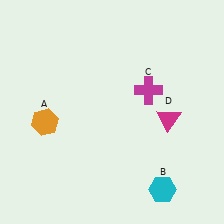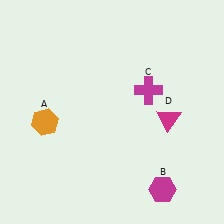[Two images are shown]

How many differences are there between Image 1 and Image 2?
There is 1 difference between the two images.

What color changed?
The hexagon (B) changed from cyan in Image 1 to magenta in Image 2.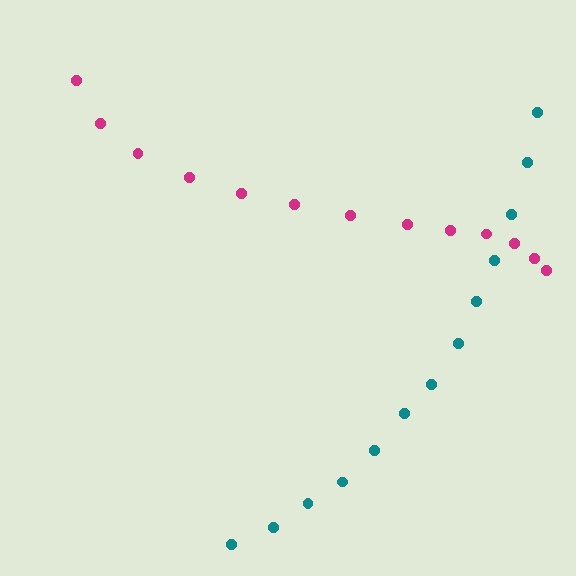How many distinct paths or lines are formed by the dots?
There are 2 distinct paths.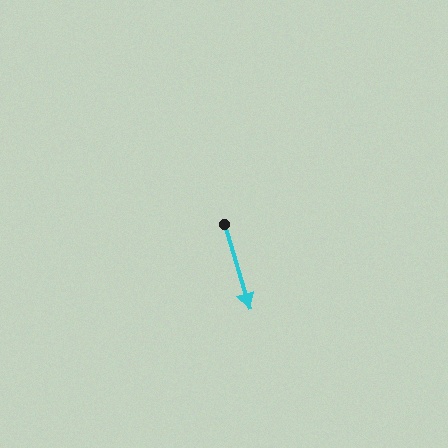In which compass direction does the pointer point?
South.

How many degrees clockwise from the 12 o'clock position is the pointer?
Approximately 163 degrees.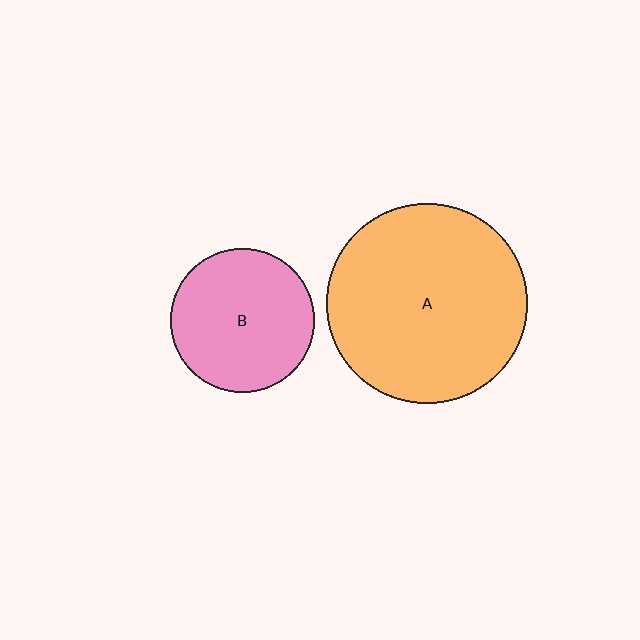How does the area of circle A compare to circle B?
Approximately 1.9 times.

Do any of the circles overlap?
No, none of the circles overlap.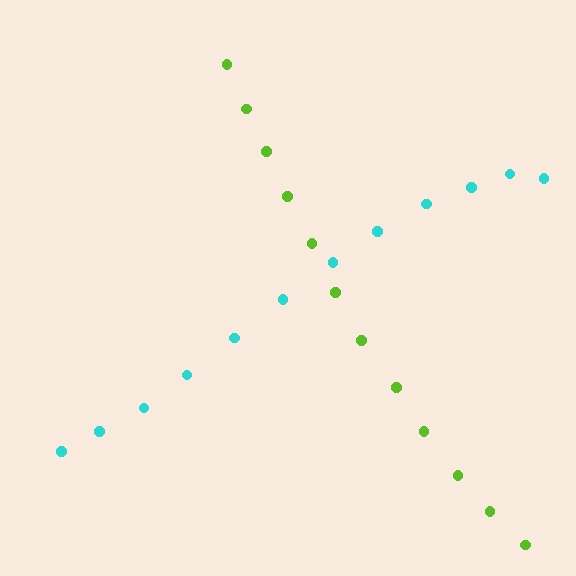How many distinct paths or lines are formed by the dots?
There are 2 distinct paths.